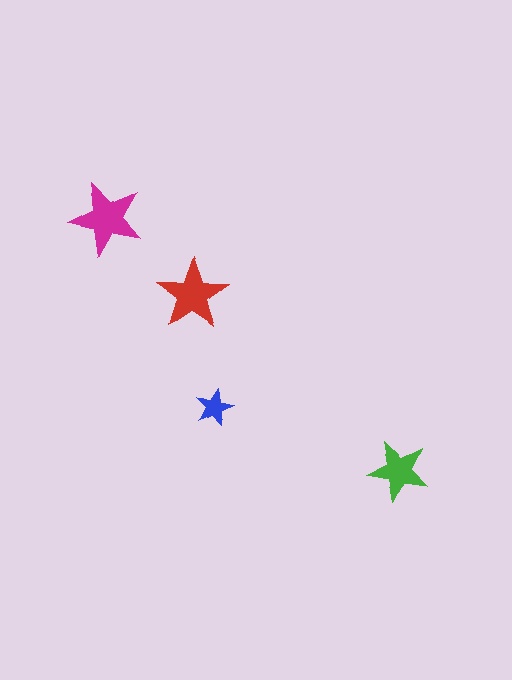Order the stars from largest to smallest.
the magenta one, the red one, the green one, the blue one.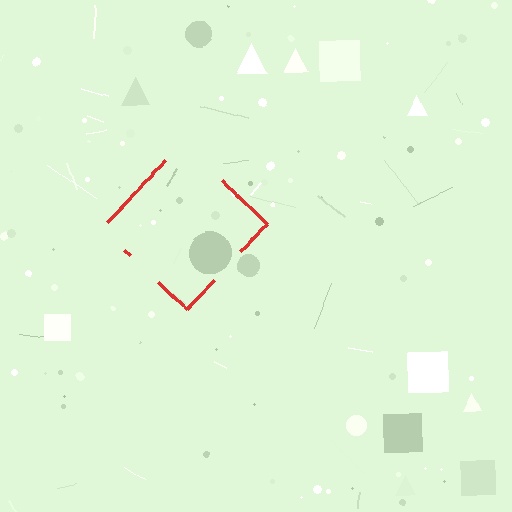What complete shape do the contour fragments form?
The contour fragments form a diamond.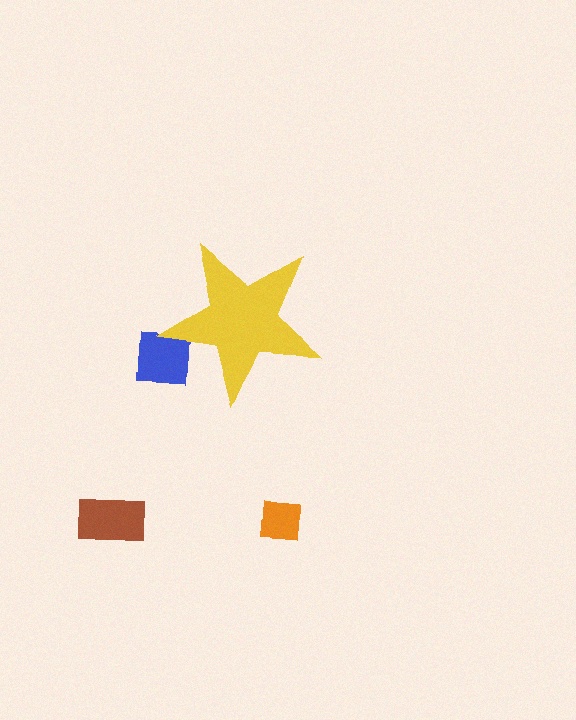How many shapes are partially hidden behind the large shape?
1 shape is partially hidden.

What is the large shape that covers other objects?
A yellow star.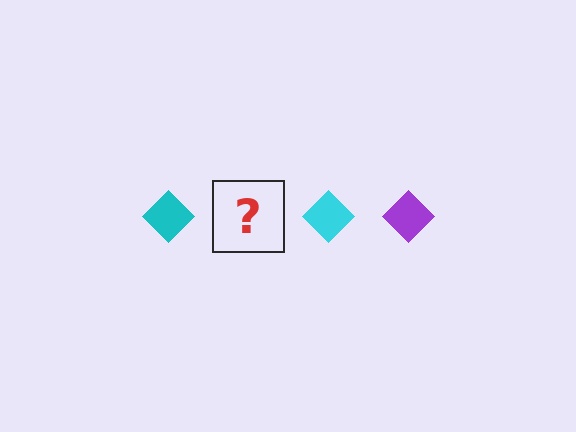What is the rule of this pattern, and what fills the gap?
The rule is that the pattern cycles through cyan, purple diamonds. The gap should be filled with a purple diamond.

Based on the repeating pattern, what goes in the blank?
The blank should be a purple diamond.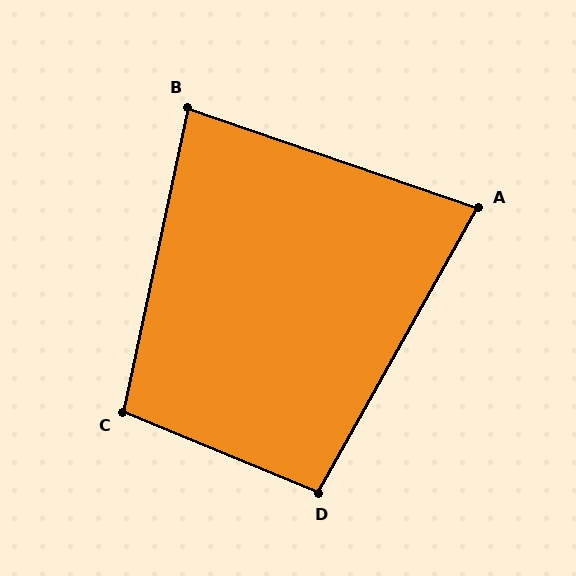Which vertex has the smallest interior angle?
A, at approximately 80 degrees.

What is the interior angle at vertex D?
Approximately 97 degrees (obtuse).